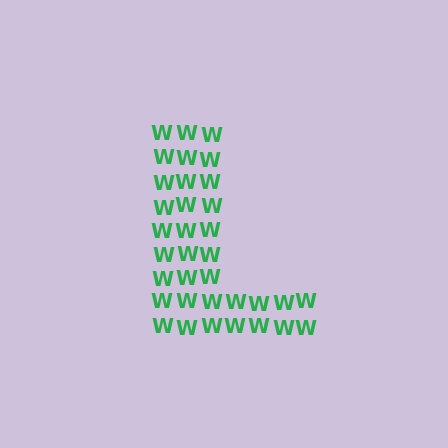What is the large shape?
The large shape is the letter L.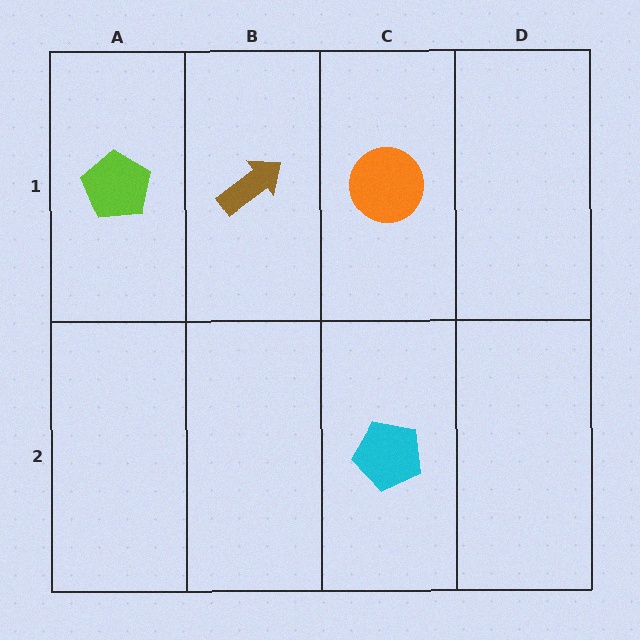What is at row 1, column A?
A lime pentagon.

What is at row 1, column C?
An orange circle.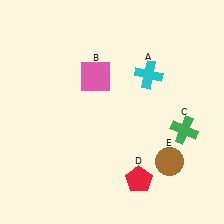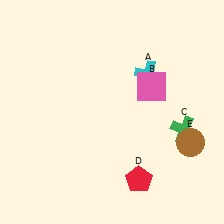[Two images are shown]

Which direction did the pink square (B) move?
The pink square (B) moved right.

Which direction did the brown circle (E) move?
The brown circle (E) moved right.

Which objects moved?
The objects that moved are: the pink square (B), the brown circle (E).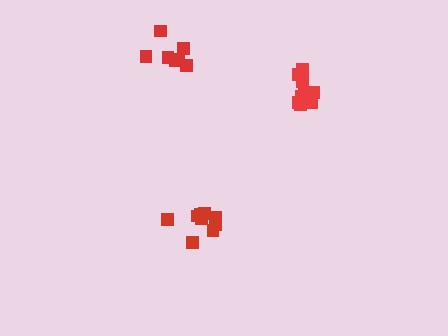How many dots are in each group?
Group 1: 9 dots, Group 2: 9 dots, Group 3: 7 dots (25 total).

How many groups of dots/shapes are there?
There are 3 groups.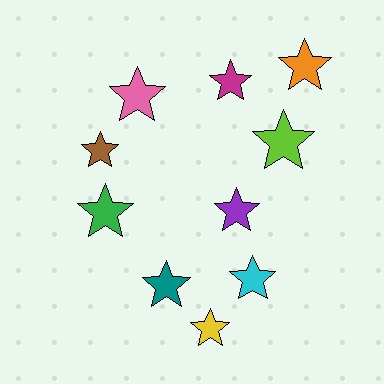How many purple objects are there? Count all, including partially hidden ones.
There is 1 purple object.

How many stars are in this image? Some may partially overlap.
There are 10 stars.